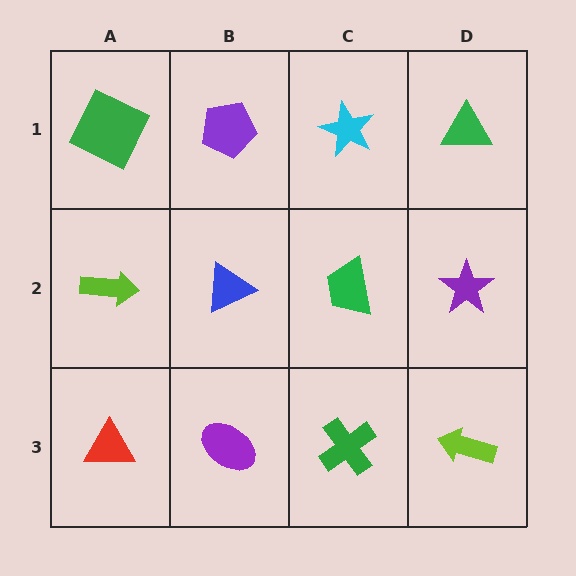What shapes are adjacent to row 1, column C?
A green trapezoid (row 2, column C), a purple pentagon (row 1, column B), a green triangle (row 1, column D).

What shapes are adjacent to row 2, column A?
A green square (row 1, column A), a red triangle (row 3, column A), a blue triangle (row 2, column B).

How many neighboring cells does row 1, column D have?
2.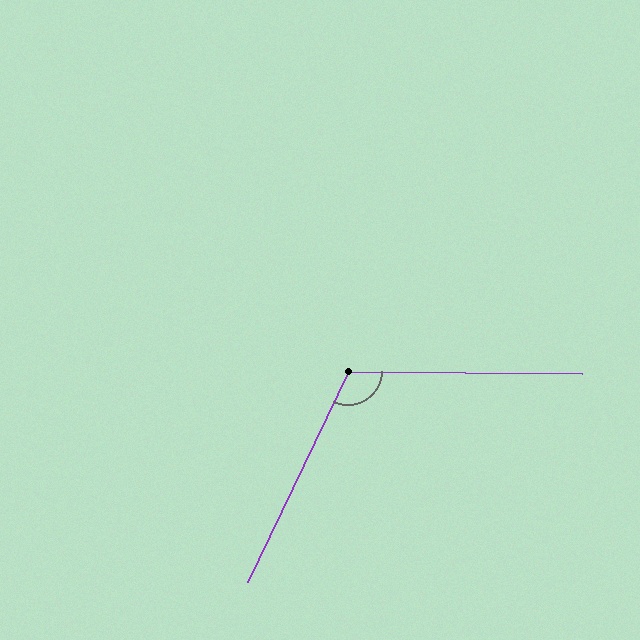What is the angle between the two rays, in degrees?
Approximately 115 degrees.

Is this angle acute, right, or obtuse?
It is obtuse.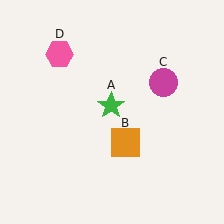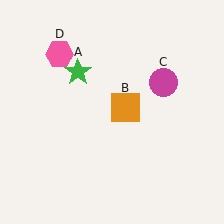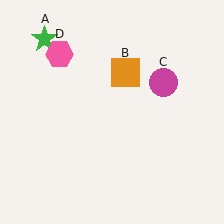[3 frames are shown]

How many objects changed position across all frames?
2 objects changed position: green star (object A), orange square (object B).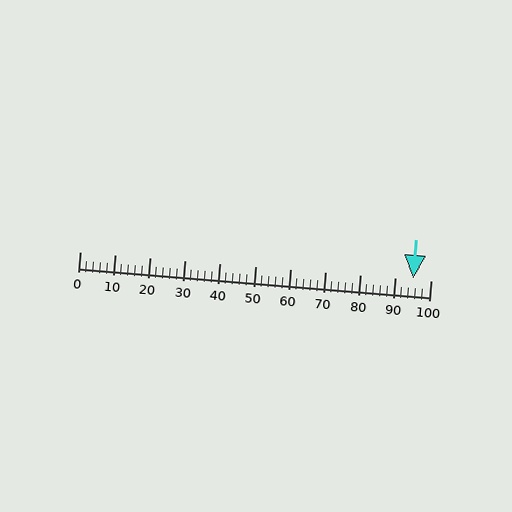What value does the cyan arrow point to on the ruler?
The cyan arrow points to approximately 95.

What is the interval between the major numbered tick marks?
The major tick marks are spaced 10 units apart.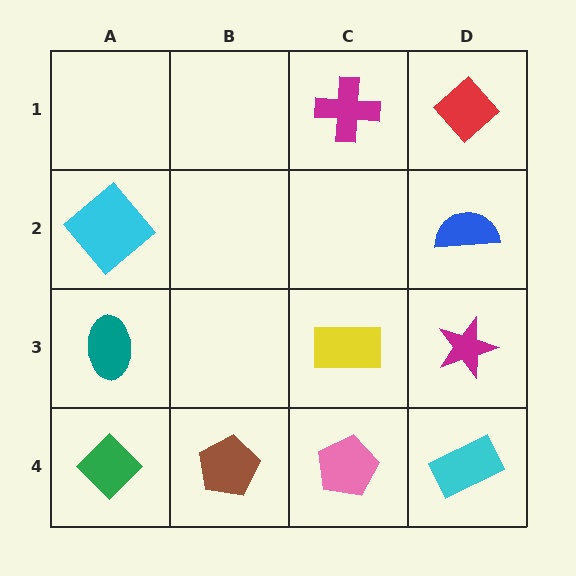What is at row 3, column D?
A magenta star.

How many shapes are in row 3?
3 shapes.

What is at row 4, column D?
A cyan rectangle.